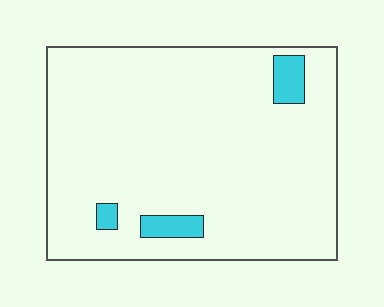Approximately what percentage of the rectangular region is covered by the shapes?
Approximately 5%.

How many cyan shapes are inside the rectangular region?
3.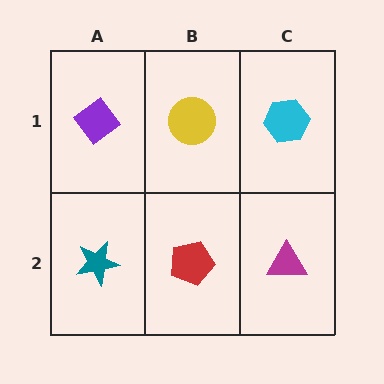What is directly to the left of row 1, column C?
A yellow circle.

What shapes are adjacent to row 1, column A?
A teal star (row 2, column A), a yellow circle (row 1, column B).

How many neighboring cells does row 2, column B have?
3.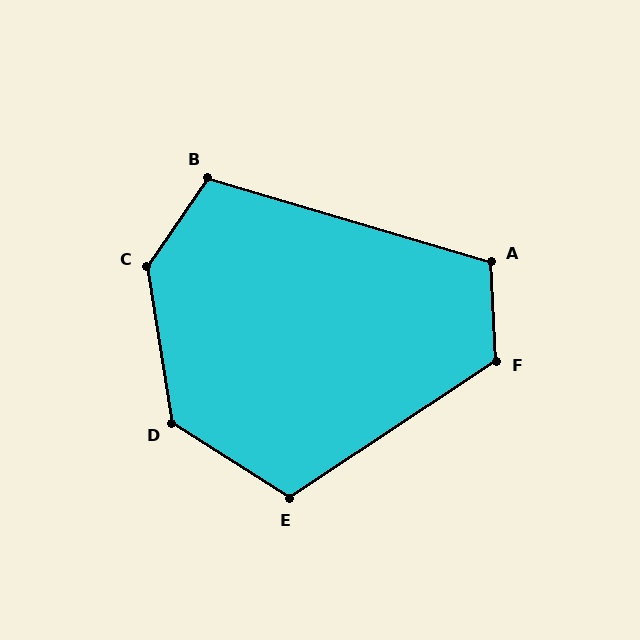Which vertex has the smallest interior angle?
B, at approximately 108 degrees.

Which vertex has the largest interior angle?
C, at approximately 137 degrees.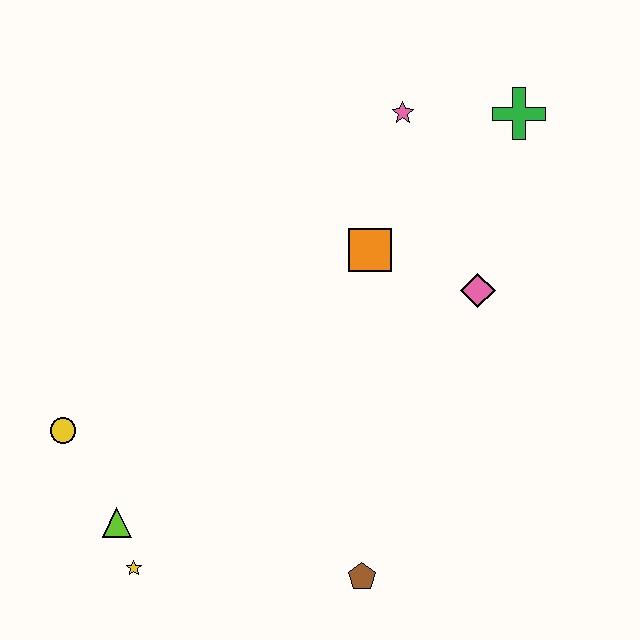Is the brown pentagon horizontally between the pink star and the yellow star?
Yes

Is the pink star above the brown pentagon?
Yes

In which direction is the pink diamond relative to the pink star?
The pink diamond is below the pink star.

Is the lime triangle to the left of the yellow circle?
No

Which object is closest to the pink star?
The green cross is closest to the pink star.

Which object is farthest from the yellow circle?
The green cross is farthest from the yellow circle.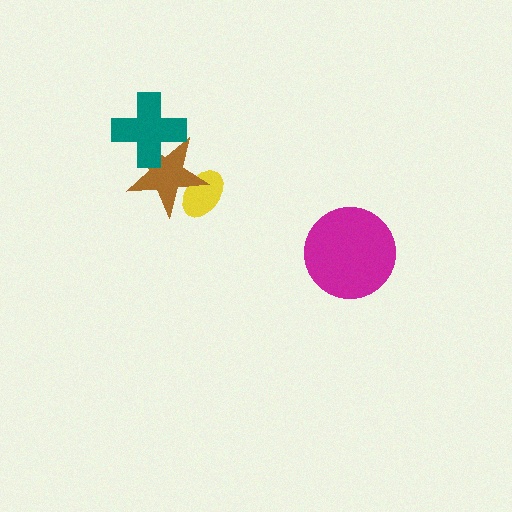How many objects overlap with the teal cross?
1 object overlaps with the teal cross.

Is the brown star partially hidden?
Yes, it is partially covered by another shape.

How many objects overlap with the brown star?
2 objects overlap with the brown star.